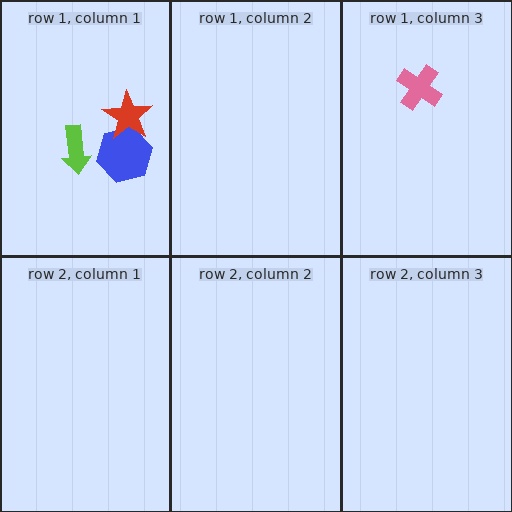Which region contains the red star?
The row 1, column 1 region.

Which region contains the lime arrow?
The row 1, column 1 region.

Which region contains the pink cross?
The row 1, column 3 region.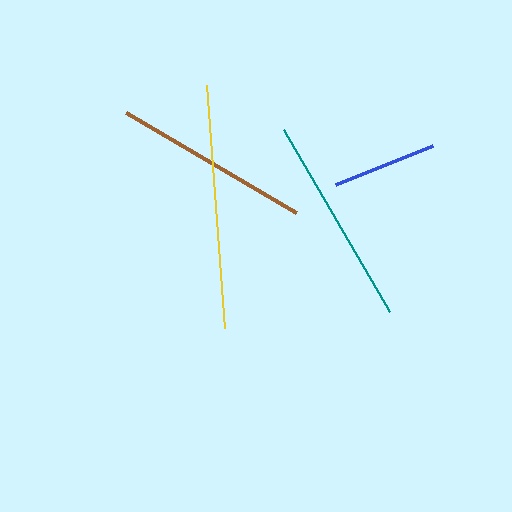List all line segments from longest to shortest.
From longest to shortest: yellow, teal, brown, blue.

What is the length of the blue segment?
The blue segment is approximately 105 pixels long.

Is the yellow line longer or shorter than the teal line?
The yellow line is longer than the teal line.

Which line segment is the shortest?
The blue line is the shortest at approximately 105 pixels.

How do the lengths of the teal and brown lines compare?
The teal and brown lines are approximately the same length.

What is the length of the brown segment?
The brown segment is approximately 197 pixels long.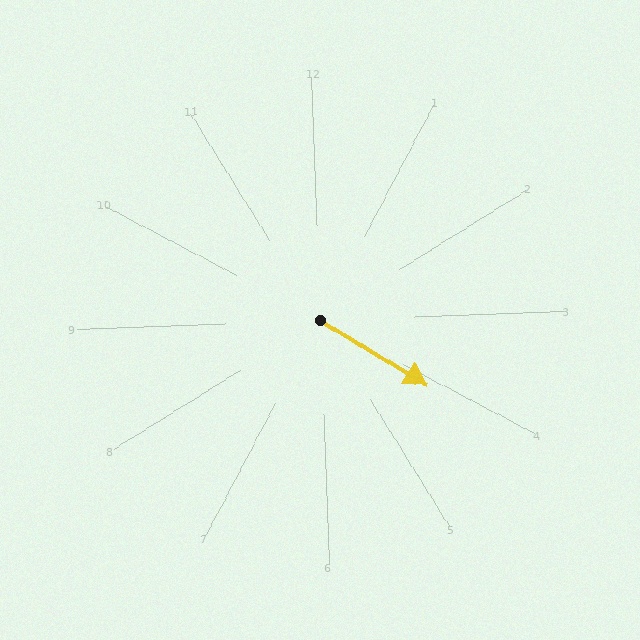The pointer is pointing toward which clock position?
Roughly 4 o'clock.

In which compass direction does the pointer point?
Southeast.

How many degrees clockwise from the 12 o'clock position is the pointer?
Approximately 123 degrees.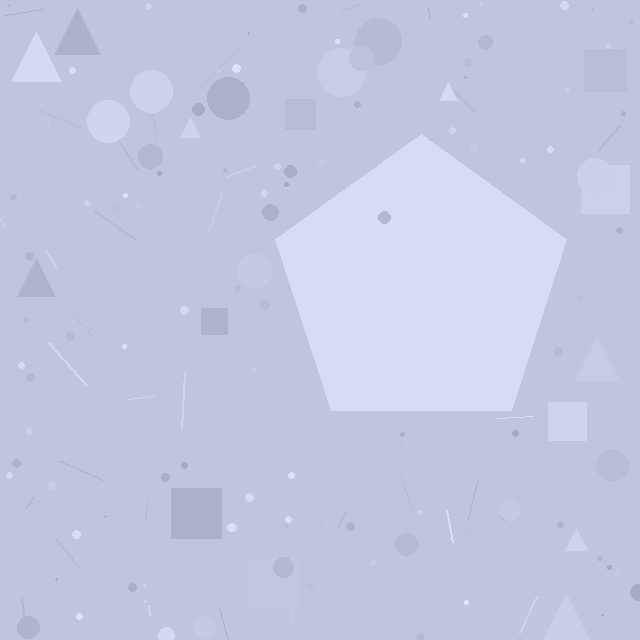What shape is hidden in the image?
A pentagon is hidden in the image.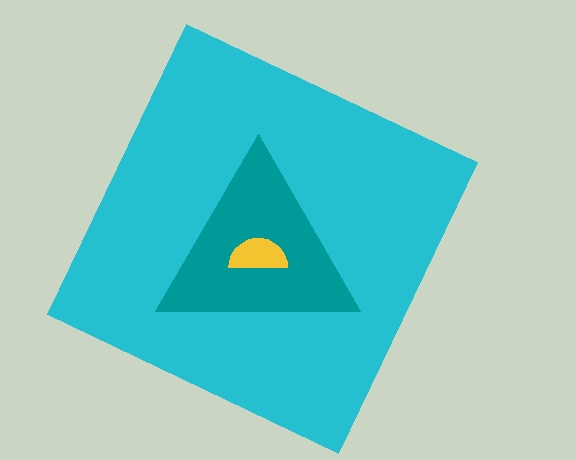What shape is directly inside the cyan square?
The teal triangle.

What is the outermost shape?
The cyan square.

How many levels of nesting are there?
3.